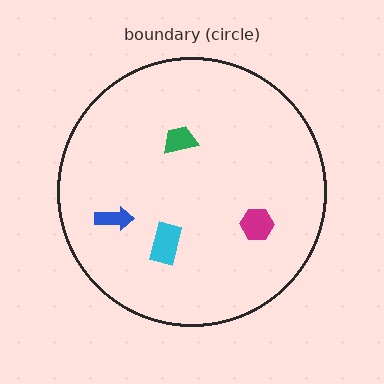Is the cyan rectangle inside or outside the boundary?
Inside.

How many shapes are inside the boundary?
4 inside, 0 outside.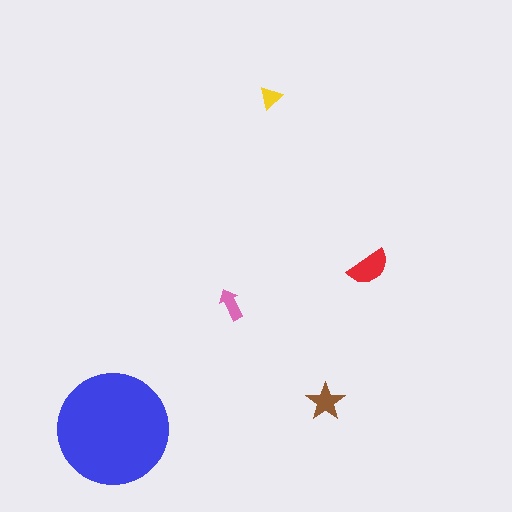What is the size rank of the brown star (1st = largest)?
3rd.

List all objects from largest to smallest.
The blue circle, the red semicircle, the brown star, the pink arrow, the yellow triangle.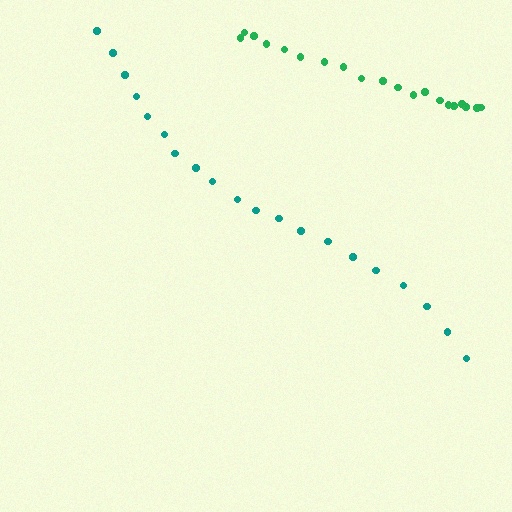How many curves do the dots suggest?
There are 2 distinct paths.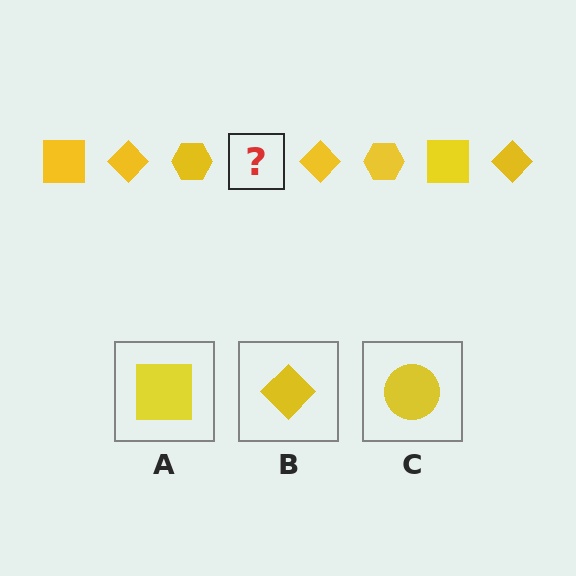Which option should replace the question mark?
Option A.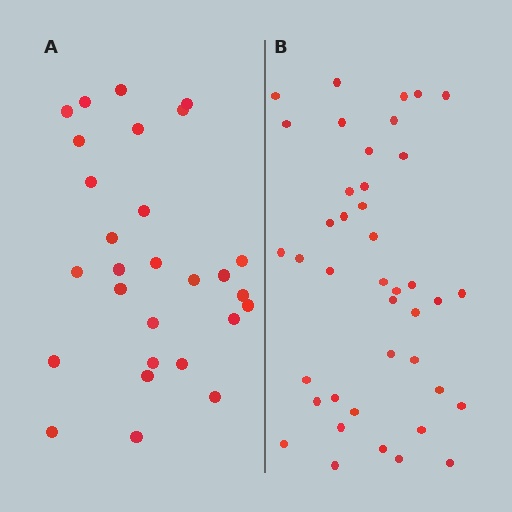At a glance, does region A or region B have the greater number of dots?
Region B (the right region) has more dots.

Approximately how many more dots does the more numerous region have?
Region B has approximately 15 more dots than region A.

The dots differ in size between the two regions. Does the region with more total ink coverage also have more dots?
No. Region A has more total ink coverage because its dots are larger, but region B actually contains more individual dots. Total area can be misleading — the number of items is what matters here.